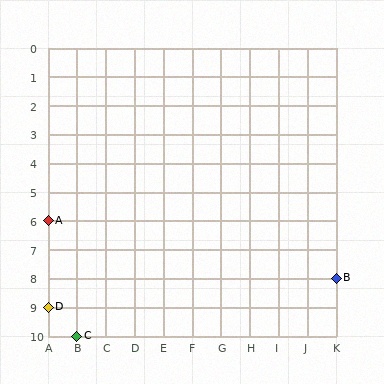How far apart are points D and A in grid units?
Points D and A are 3 rows apart.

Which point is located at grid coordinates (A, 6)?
Point A is at (A, 6).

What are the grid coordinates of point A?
Point A is at grid coordinates (A, 6).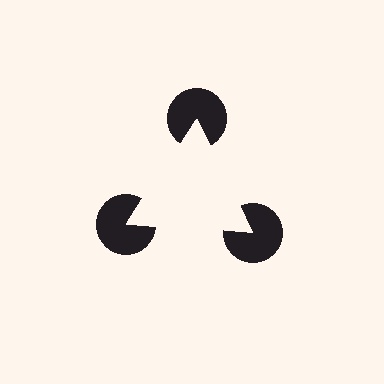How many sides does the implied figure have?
3 sides.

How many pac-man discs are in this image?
There are 3 — one at each vertex of the illusory triangle.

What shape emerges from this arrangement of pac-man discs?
An illusory triangle — its edges are inferred from the aligned wedge cuts in the pac-man discs, not physically drawn.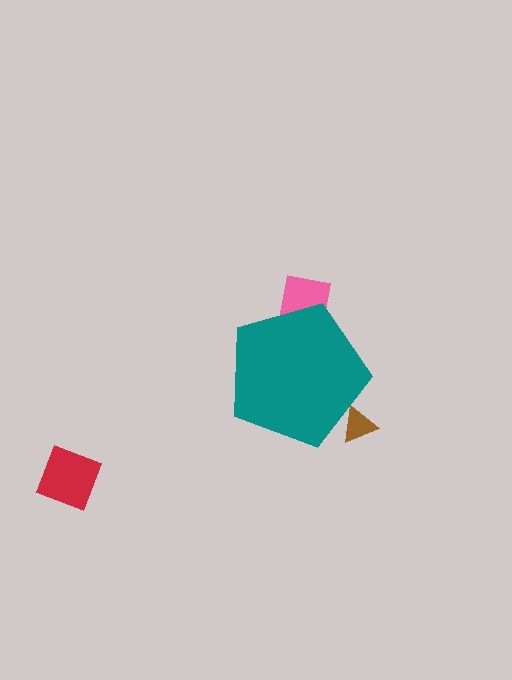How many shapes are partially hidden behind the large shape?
2 shapes are partially hidden.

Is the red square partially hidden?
No, the red square is fully visible.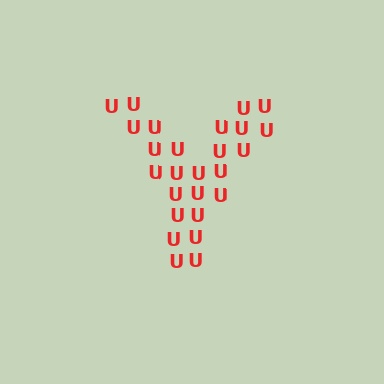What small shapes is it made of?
It is made of small letter U's.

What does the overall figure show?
The overall figure shows the letter Y.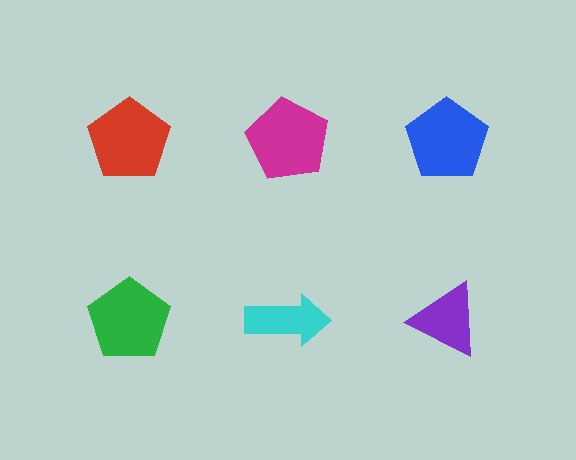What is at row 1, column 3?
A blue pentagon.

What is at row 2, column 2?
A cyan arrow.